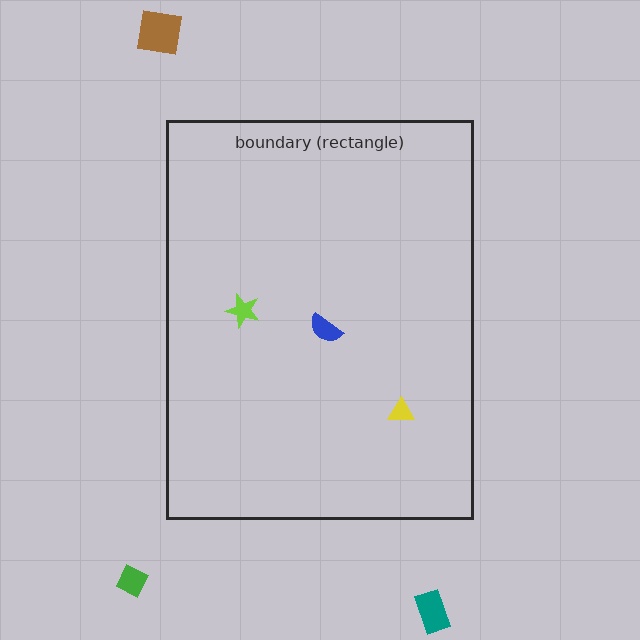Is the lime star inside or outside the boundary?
Inside.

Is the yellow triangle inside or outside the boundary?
Inside.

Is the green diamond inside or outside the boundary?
Outside.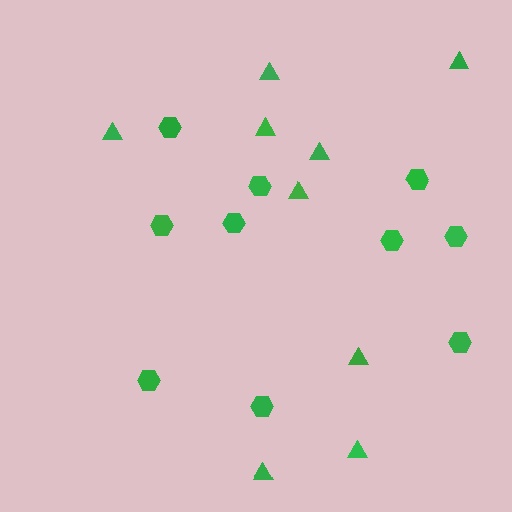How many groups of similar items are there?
There are 2 groups: one group of triangles (9) and one group of hexagons (10).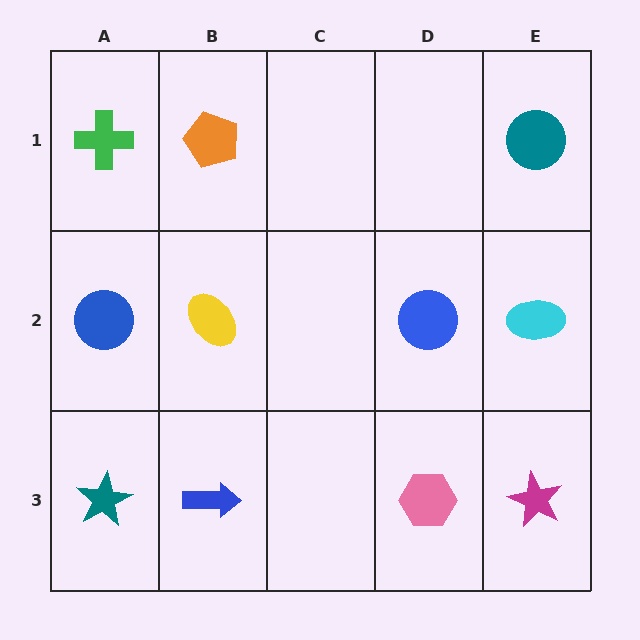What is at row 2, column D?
A blue circle.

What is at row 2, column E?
A cyan ellipse.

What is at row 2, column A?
A blue circle.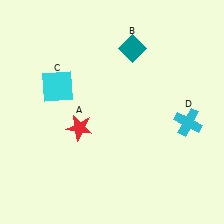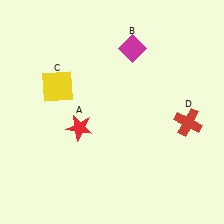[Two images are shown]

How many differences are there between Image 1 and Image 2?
There are 3 differences between the two images.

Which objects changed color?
B changed from teal to magenta. C changed from cyan to yellow. D changed from cyan to red.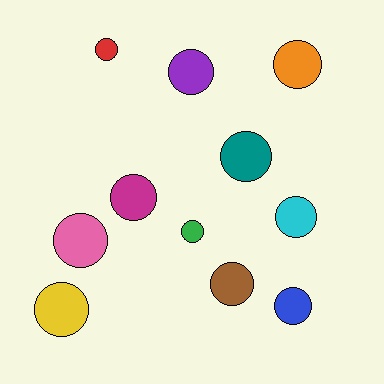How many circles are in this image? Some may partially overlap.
There are 11 circles.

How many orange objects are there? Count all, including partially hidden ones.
There is 1 orange object.